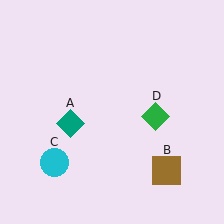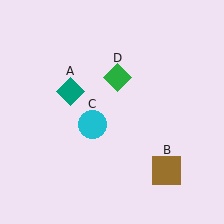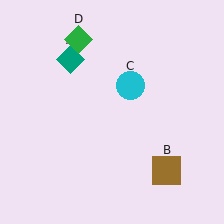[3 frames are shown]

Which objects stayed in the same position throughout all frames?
Brown square (object B) remained stationary.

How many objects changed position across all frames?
3 objects changed position: teal diamond (object A), cyan circle (object C), green diamond (object D).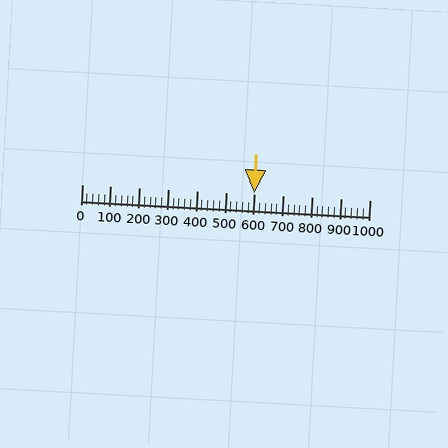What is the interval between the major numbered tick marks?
The major tick marks are spaced 100 units apart.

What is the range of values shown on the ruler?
The ruler shows values from 0 to 1000.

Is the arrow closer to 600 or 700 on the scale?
The arrow is closer to 600.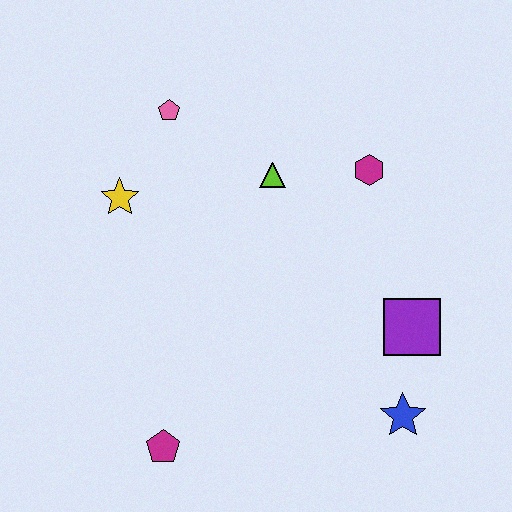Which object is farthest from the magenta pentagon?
The magenta hexagon is farthest from the magenta pentagon.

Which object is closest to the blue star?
The purple square is closest to the blue star.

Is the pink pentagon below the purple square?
No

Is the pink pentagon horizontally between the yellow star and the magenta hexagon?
Yes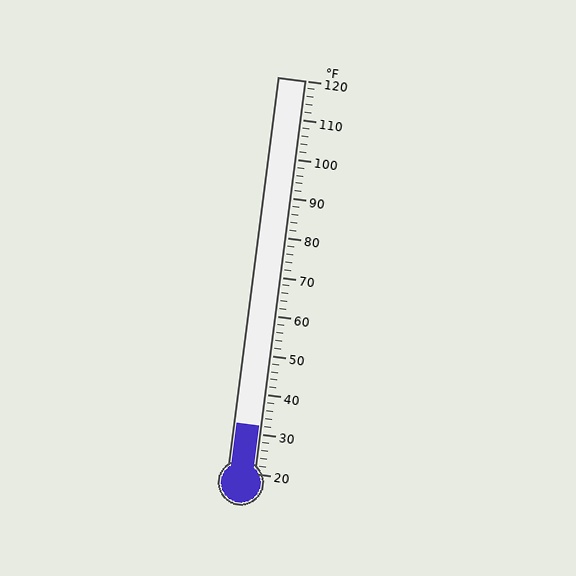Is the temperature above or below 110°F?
The temperature is below 110°F.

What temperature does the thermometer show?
The thermometer shows approximately 32°F.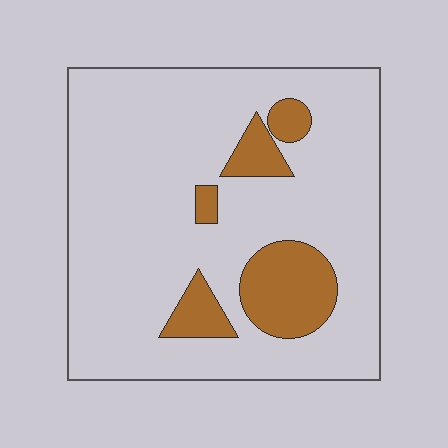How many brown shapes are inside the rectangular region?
5.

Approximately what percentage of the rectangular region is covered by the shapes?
Approximately 15%.